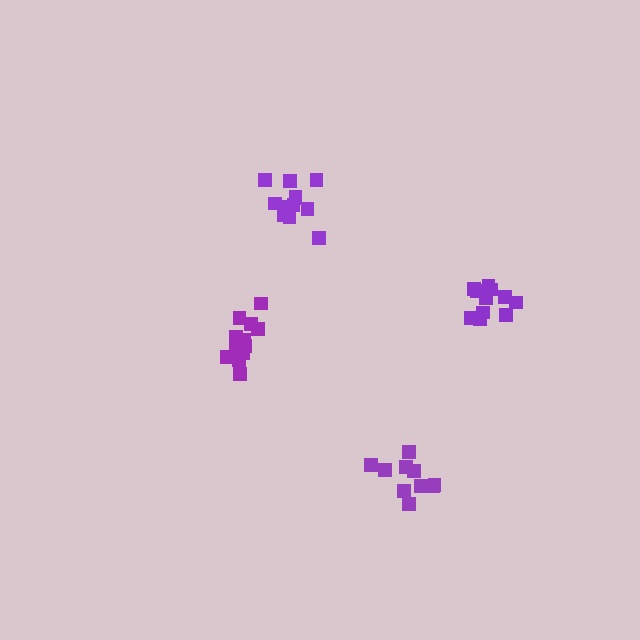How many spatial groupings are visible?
There are 4 spatial groupings.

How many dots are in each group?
Group 1: 10 dots, Group 2: 12 dots, Group 3: 11 dots, Group 4: 14 dots (47 total).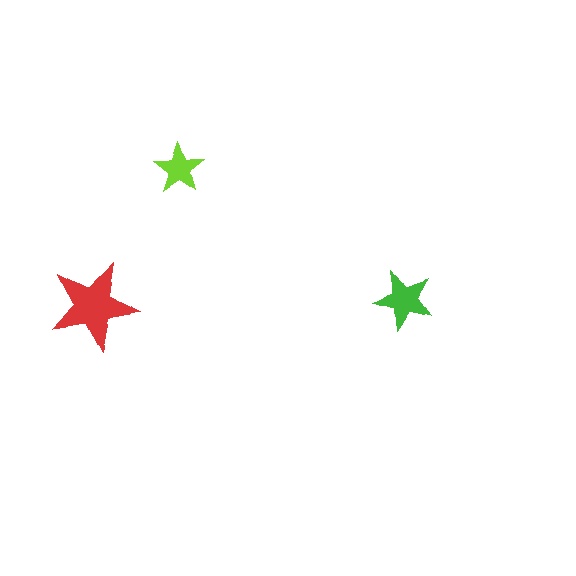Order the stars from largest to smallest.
the red one, the green one, the lime one.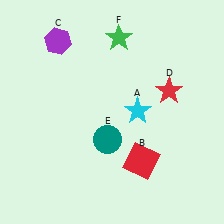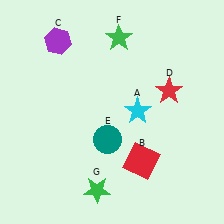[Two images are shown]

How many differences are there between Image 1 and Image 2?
There is 1 difference between the two images.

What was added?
A green star (G) was added in Image 2.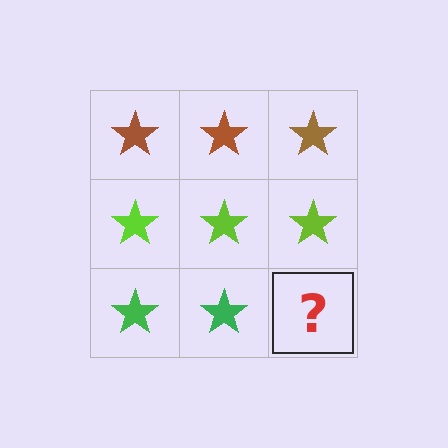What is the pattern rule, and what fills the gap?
The rule is that each row has a consistent color. The gap should be filled with a green star.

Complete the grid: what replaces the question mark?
The question mark should be replaced with a green star.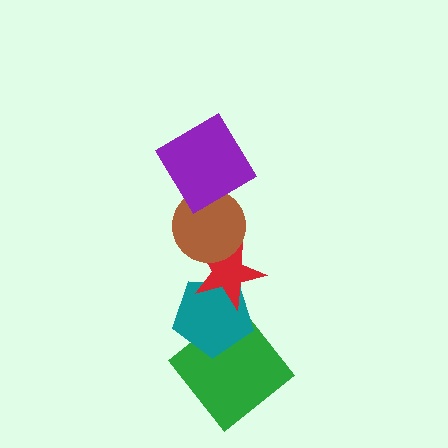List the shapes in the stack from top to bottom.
From top to bottom: the purple diamond, the brown circle, the red star, the teal pentagon, the green diamond.